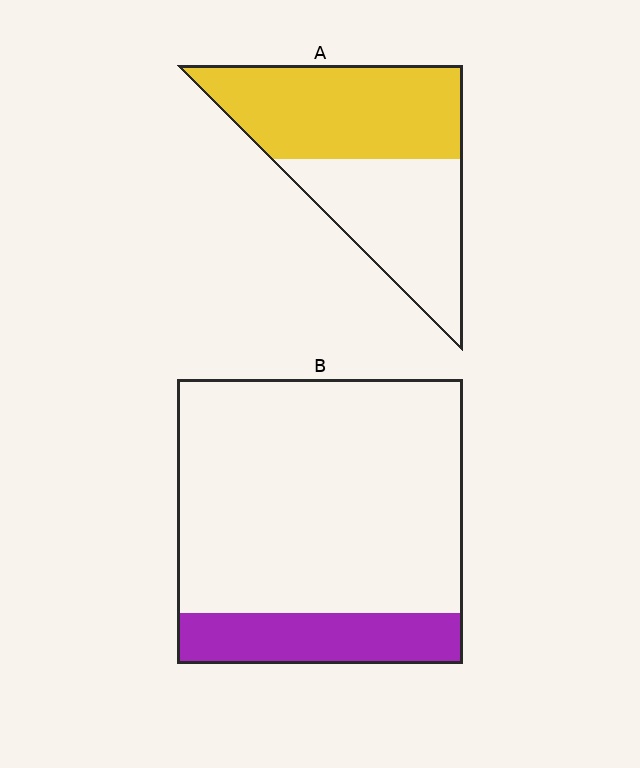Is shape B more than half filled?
No.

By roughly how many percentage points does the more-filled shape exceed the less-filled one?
By roughly 35 percentage points (A over B).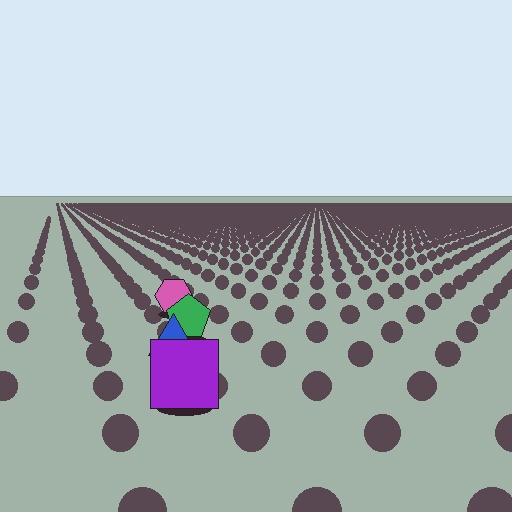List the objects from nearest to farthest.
From nearest to farthest: the purple square, the blue triangle, the green pentagon, the pink hexagon.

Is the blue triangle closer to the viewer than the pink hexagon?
Yes. The blue triangle is closer — you can tell from the texture gradient: the ground texture is coarser near it.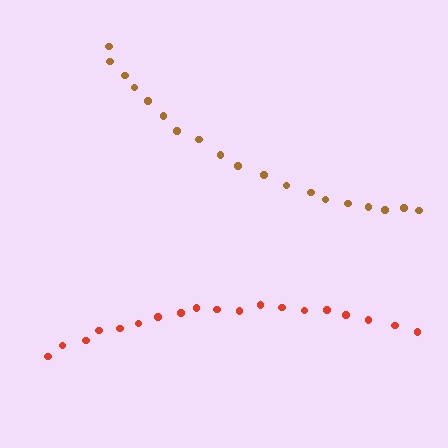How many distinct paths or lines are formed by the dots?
There are 2 distinct paths.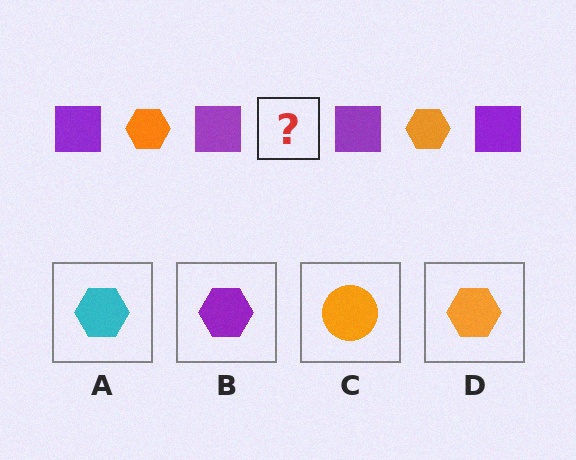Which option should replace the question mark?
Option D.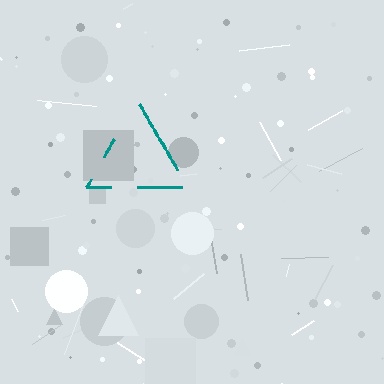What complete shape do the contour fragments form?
The contour fragments form a triangle.